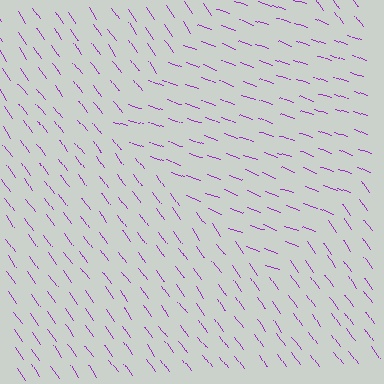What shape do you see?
I see a diamond.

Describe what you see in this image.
The image is filled with small purple line segments. A diamond region in the image has lines oriented differently from the surrounding lines, creating a visible texture boundary.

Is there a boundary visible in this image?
Yes, there is a texture boundary formed by a change in line orientation.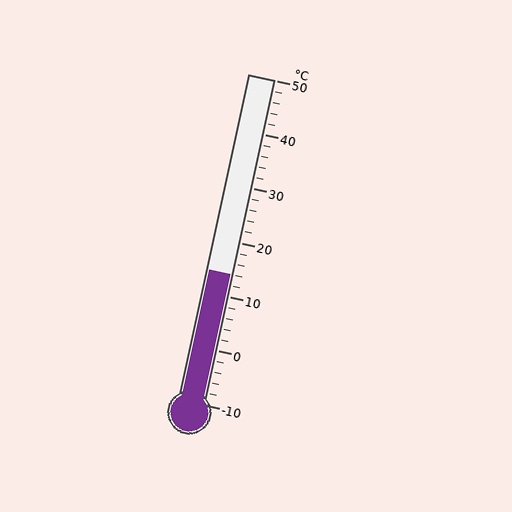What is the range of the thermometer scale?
The thermometer scale ranges from -10°C to 50°C.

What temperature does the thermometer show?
The thermometer shows approximately 14°C.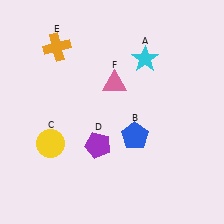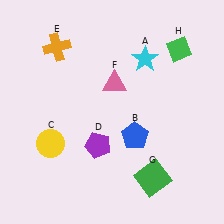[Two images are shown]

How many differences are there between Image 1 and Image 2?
There are 2 differences between the two images.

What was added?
A green square (G), a green diamond (H) were added in Image 2.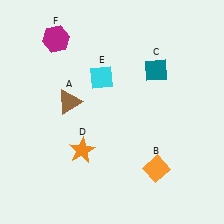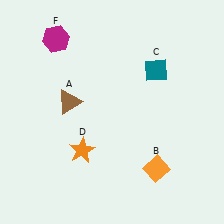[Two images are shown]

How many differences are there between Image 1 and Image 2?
There is 1 difference between the two images.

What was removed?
The cyan diamond (E) was removed in Image 2.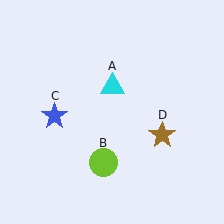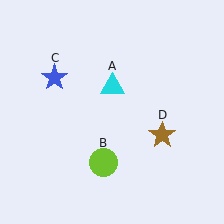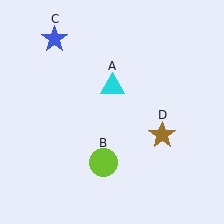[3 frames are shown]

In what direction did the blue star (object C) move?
The blue star (object C) moved up.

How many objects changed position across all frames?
1 object changed position: blue star (object C).